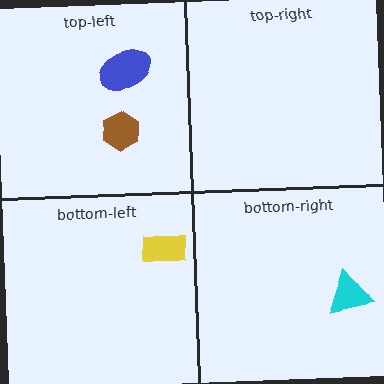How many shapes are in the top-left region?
2.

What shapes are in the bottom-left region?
The yellow rectangle.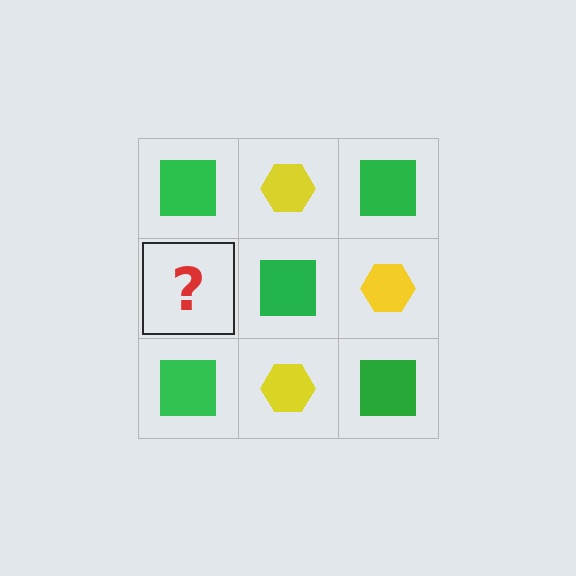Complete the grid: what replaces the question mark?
The question mark should be replaced with a yellow hexagon.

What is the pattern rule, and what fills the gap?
The rule is that it alternates green square and yellow hexagon in a checkerboard pattern. The gap should be filled with a yellow hexagon.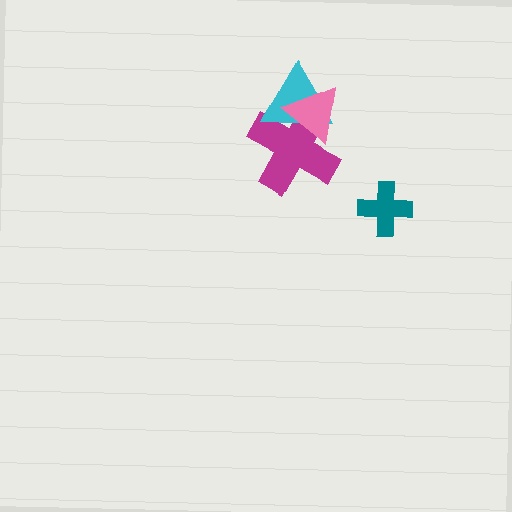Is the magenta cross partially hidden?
Yes, it is partially covered by another shape.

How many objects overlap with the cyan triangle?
2 objects overlap with the cyan triangle.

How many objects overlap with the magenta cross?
2 objects overlap with the magenta cross.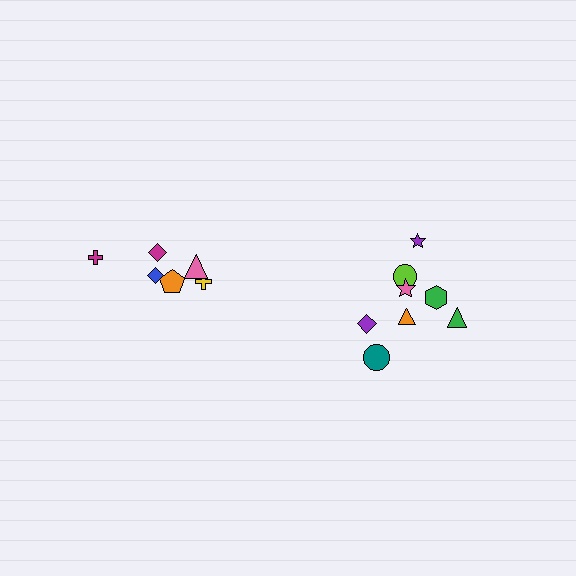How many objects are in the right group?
There are 8 objects.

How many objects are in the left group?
There are 6 objects.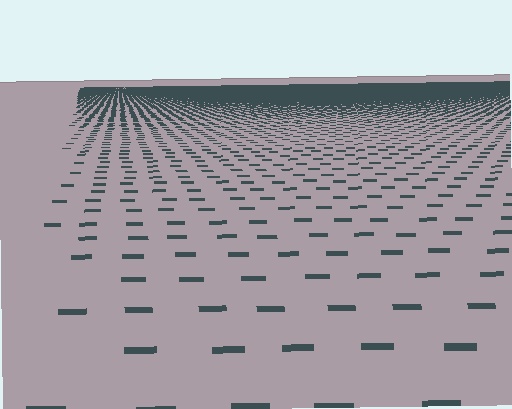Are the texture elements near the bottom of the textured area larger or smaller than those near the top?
Larger. Near the bottom, elements are closer to the viewer and appear at a bigger on-screen size.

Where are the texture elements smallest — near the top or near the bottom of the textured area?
Near the top.